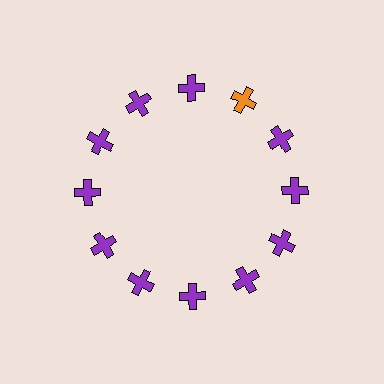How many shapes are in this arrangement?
There are 12 shapes arranged in a ring pattern.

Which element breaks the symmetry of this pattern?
The orange cross at roughly the 1 o'clock position breaks the symmetry. All other shapes are purple crosses.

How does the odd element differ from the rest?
It has a different color: orange instead of purple.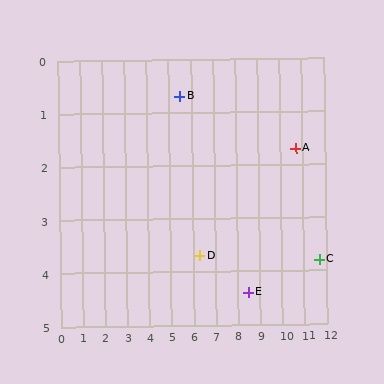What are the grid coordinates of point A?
Point A is at approximately (10.7, 1.7).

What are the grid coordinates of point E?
Point E is at approximately (8.5, 4.4).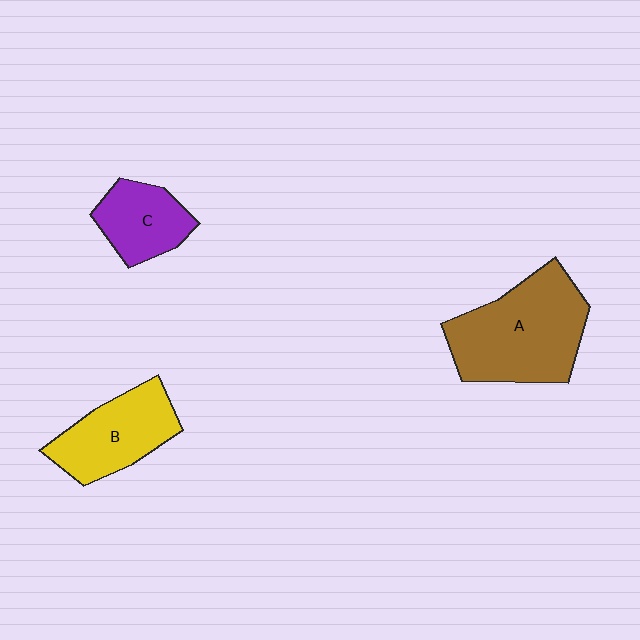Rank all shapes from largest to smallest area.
From largest to smallest: A (brown), B (yellow), C (purple).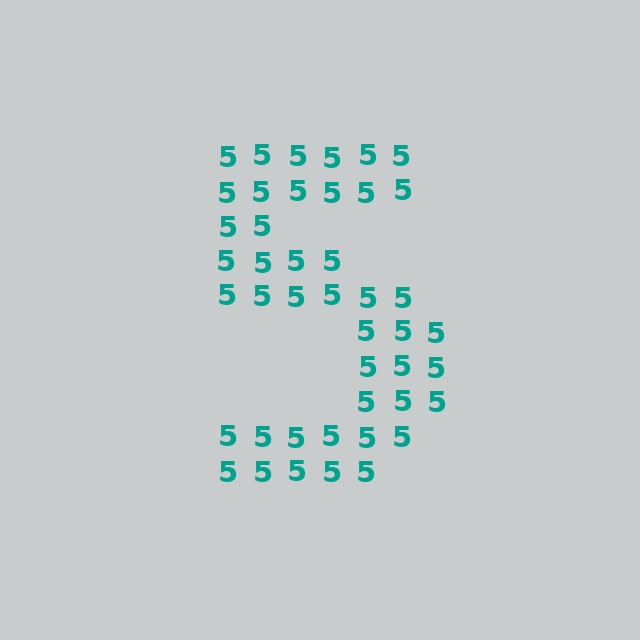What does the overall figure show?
The overall figure shows the digit 5.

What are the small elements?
The small elements are digit 5's.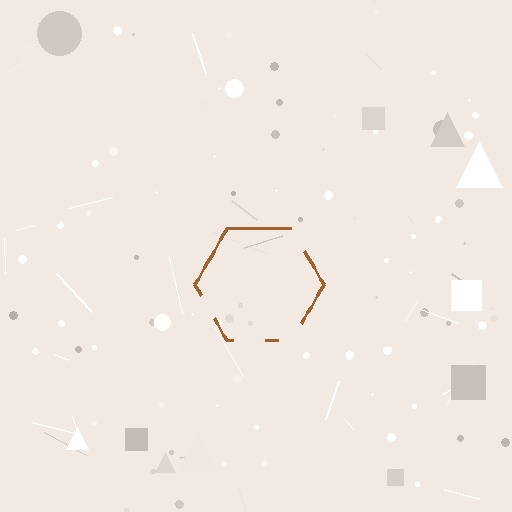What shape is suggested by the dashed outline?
The dashed outline suggests a hexagon.